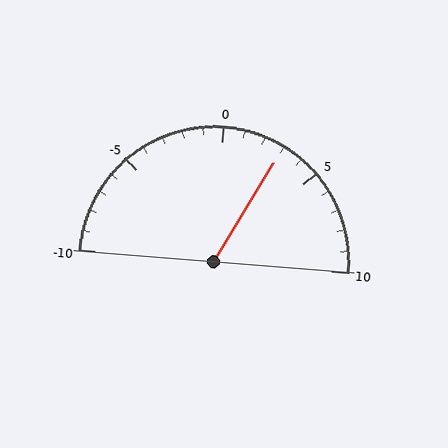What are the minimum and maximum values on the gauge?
The gauge ranges from -10 to 10.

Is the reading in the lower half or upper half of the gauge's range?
The reading is in the upper half of the range (-10 to 10).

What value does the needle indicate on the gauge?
The needle indicates approximately 3.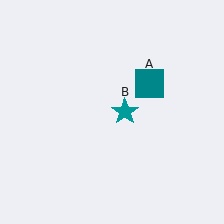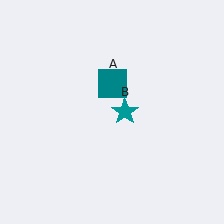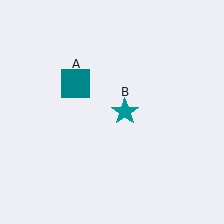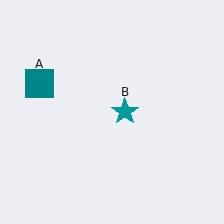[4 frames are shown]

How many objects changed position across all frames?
1 object changed position: teal square (object A).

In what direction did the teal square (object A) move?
The teal square (object A) moved left.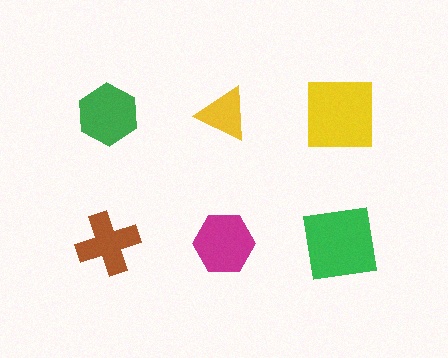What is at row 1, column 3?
A yellow square.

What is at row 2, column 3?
A green square.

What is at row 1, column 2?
A yellow triangle.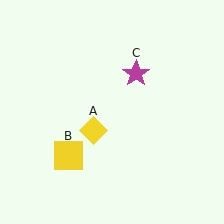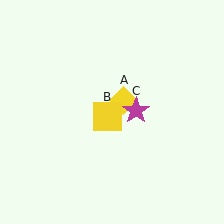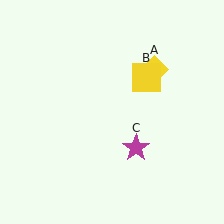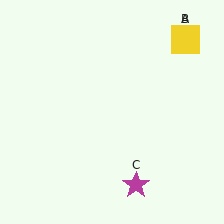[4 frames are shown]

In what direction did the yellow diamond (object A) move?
The yellow diamond (object A) moved up and to the right.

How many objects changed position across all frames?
3 objects changed position: yellow diamond (object A), yellow square (object B), magenta star (object C).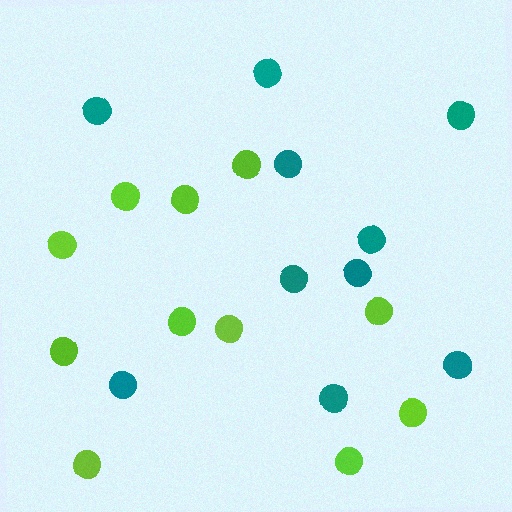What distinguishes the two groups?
There are 2 groups: one group of lime circles (11) and one group of teal circles (10).